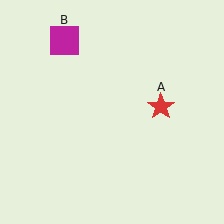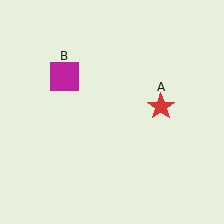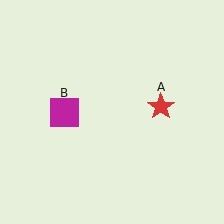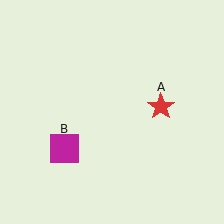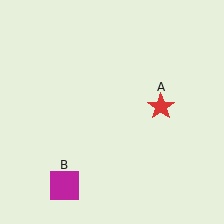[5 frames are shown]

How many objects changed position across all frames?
1 object changed position: magenta square (object B).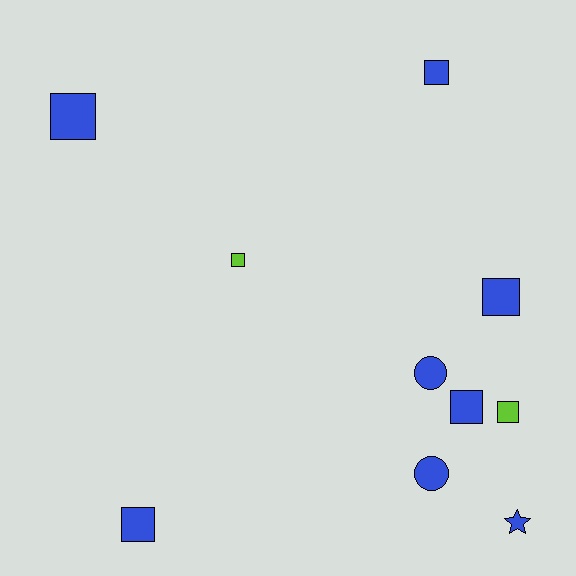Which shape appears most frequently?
Square, with 7 objects.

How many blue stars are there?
There is 1 blue star.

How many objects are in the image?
There are 10 objects.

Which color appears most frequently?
Blue, with 8 objects.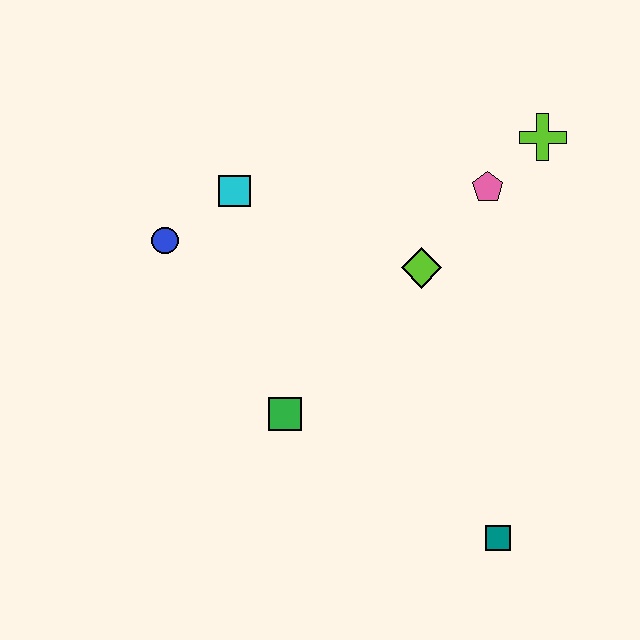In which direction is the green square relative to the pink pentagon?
The green square is below the pink pentagon.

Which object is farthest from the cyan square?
The teal square is farthest from the cyan square.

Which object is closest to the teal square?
The green square is closest to the teal square.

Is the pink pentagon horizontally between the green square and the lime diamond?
No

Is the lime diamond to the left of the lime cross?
Yes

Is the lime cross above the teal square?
Yes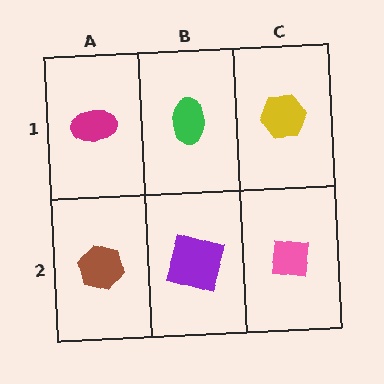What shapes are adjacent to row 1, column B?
A purple square (row 2, column B), a magenta ellipse (row 1, column A), a yellow hexagon (row 1, column C).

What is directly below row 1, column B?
A purple square.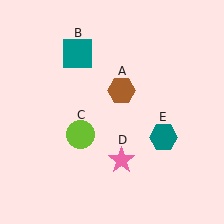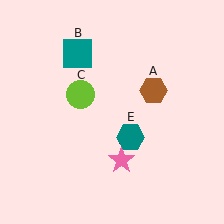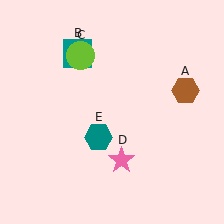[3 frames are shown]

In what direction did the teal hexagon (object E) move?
The teal hexagon (object E) moved left.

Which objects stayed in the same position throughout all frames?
Teal square (object B) and pink star (object D) remained stationary.